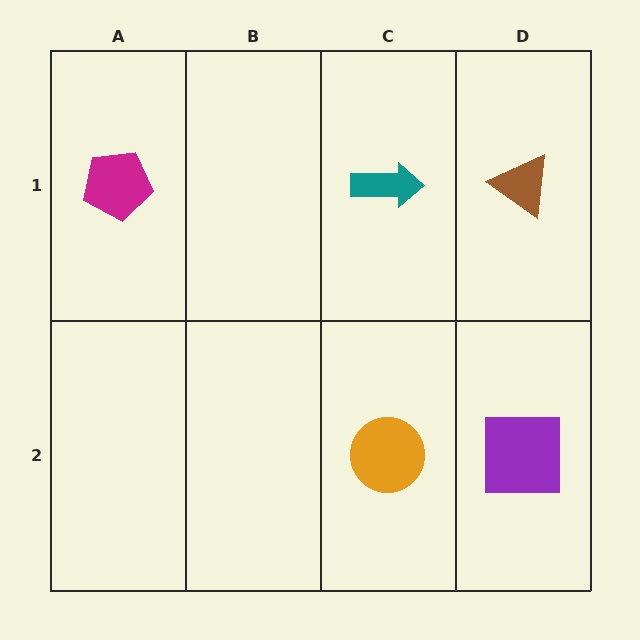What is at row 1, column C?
A teal arrow.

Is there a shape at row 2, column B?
No, that cell is empty.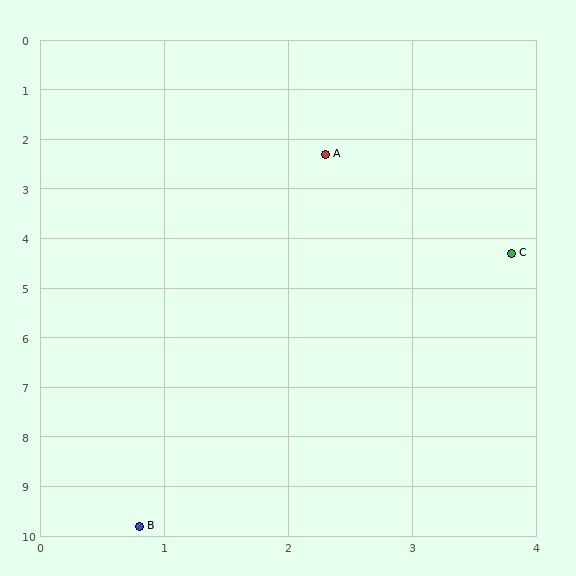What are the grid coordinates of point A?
Point A is at approximately (2.3, 2.3).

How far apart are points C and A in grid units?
Points C and A are about 2.5 grid units apart.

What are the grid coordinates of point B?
Point B is at approximately (0.8, 9.8).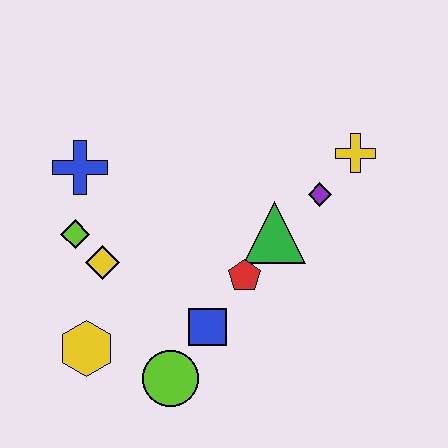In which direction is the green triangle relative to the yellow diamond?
The green triangle is to the right of the yellow diamond.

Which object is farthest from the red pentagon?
The blue cross is farthest from the red pentagon.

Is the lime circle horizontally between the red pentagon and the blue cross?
Yes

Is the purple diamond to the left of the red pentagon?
No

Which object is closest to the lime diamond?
The yellow diamond is closest to the lime diamond.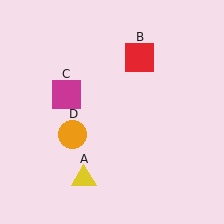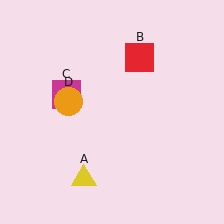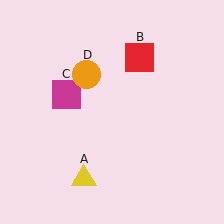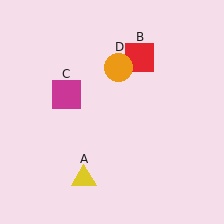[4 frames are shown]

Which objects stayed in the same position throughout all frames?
Yellow triangle (object A) and red square (object B) and magenta square (object C) remained stationary.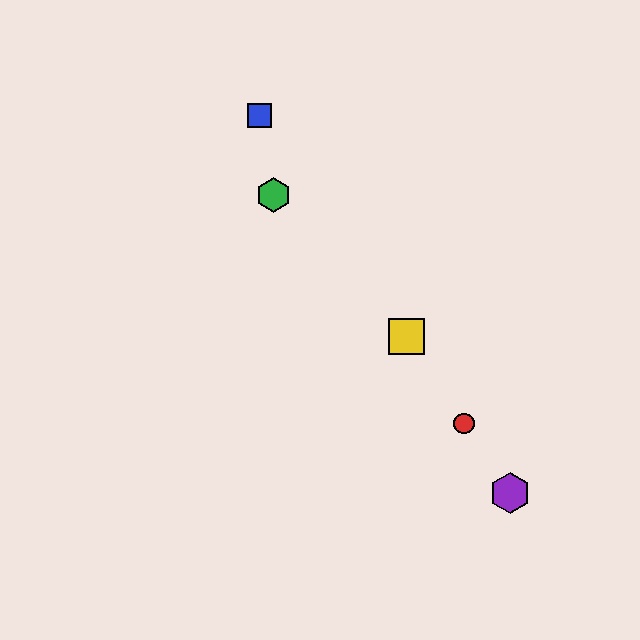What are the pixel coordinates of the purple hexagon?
The purple hexagon is at (510, 493).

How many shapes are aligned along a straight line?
4 shapes (the red circle, the blue square, the yellow square, the purple hexagon) are aligned along a straight line.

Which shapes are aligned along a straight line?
The red circle, the blue square, the yellow square, the purple hexagon are aligned along a straight line.